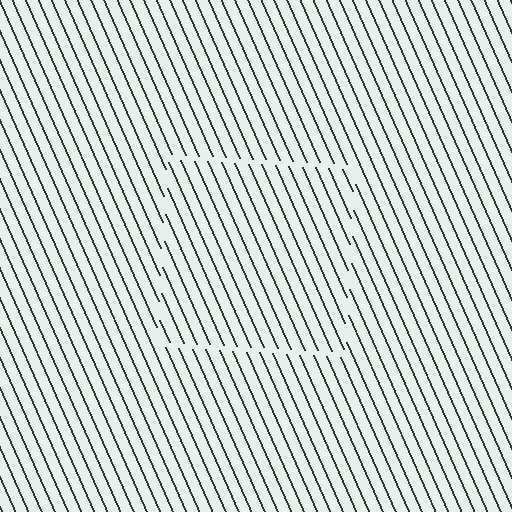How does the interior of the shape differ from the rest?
The interior of the shape contains the same grating, shifted by half a period — the contour is defined by the phase discontinuity where line-ends from the inner and outer gratings abut.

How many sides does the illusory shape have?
4 sides — the line-ends trace a square.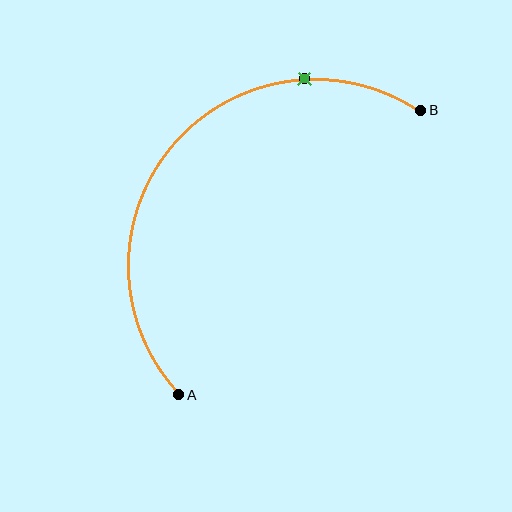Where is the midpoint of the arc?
The arc midpoint is the point on the curve farthest from the straight line joining A and B. It sits above and to the left of that line.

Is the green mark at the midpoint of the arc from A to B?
No. The green mark lies on the arc but is closer to endpoint B. The arc midpoint would be at the point on the curve equidistant along the arc from both A and B.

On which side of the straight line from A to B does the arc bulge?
The arc bulges above and to the left of the straight line connecting A and B.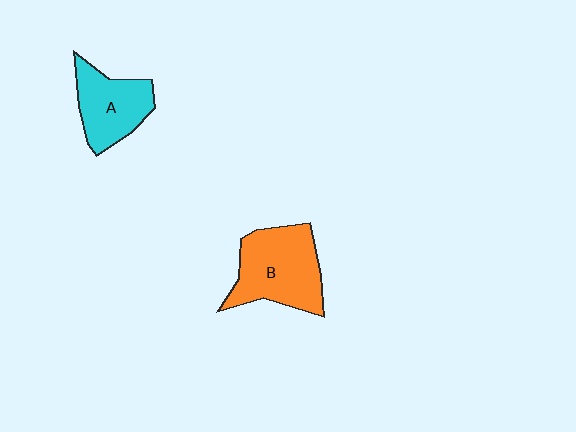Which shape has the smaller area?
Shape A (cyan).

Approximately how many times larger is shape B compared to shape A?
Approximately 1.3 times.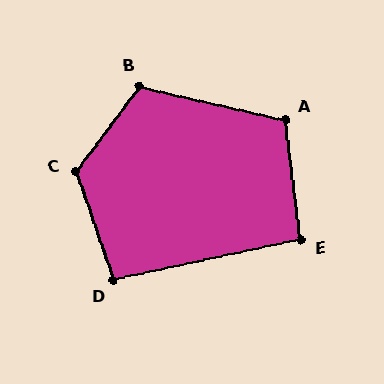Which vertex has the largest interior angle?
C, at approximately 124 degrees.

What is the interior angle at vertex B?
Approximately 114 degrees (obtuse).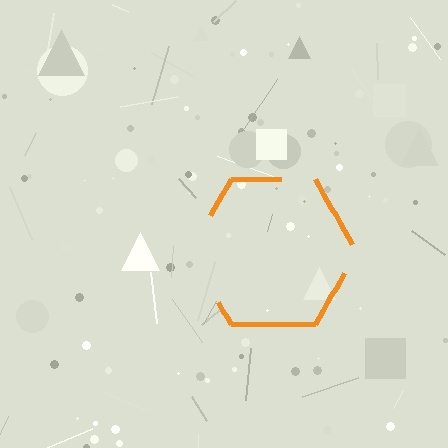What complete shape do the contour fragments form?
The contour fragments form a hexagon.